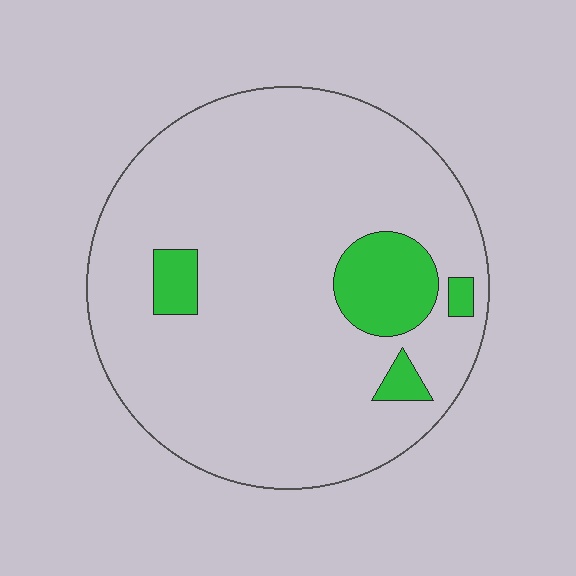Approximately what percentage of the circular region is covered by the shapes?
Approximately 10%.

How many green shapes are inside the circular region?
4.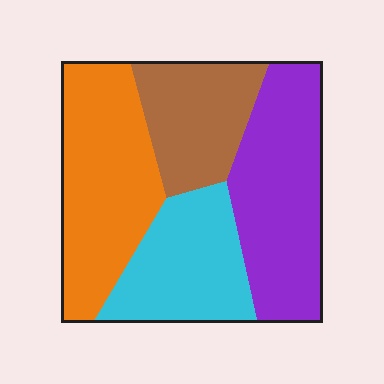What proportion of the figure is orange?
Orange covers 30% of the figure.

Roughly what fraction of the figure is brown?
Brown covers 19% of the figure.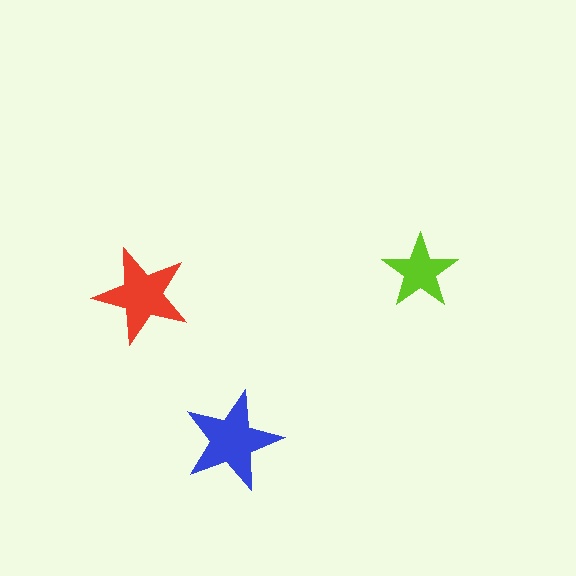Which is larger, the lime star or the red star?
The red one.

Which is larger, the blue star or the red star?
The blue one.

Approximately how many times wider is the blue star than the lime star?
About 1.5 times wider.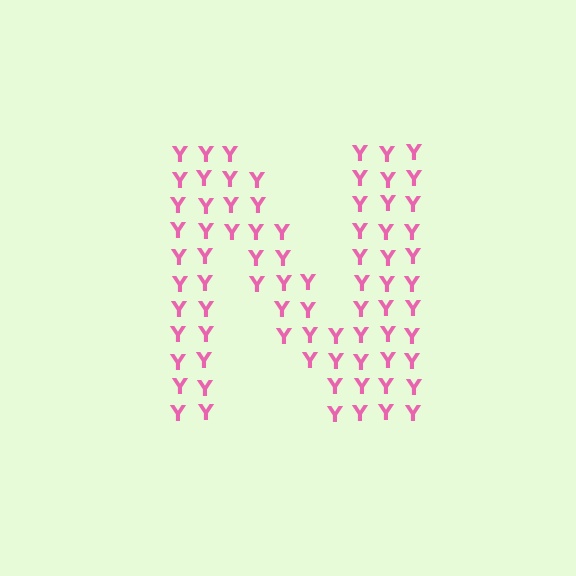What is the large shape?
The large shape is the letter N.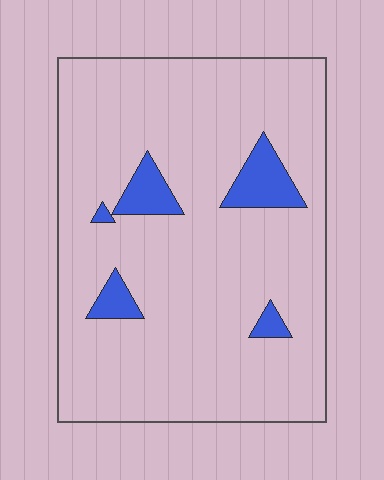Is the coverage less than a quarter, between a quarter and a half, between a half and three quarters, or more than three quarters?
Less than a quarter.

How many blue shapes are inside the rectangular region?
5.